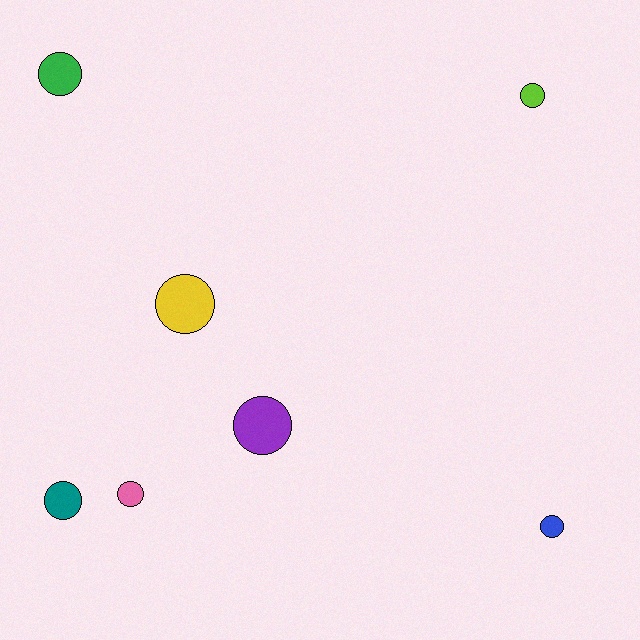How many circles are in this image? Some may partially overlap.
There are 7 circles.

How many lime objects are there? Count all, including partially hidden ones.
There is 1 lime object.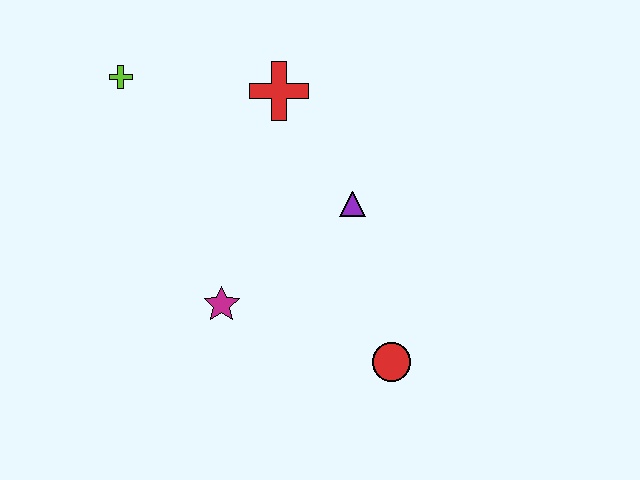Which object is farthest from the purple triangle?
The lime cross is farthest from the purple triangle.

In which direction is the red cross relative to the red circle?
The red cross is above the red circle.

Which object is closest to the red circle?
The purple triangle is closest to the red circle.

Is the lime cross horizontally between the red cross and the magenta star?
No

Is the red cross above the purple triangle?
Yes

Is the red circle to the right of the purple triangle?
Yes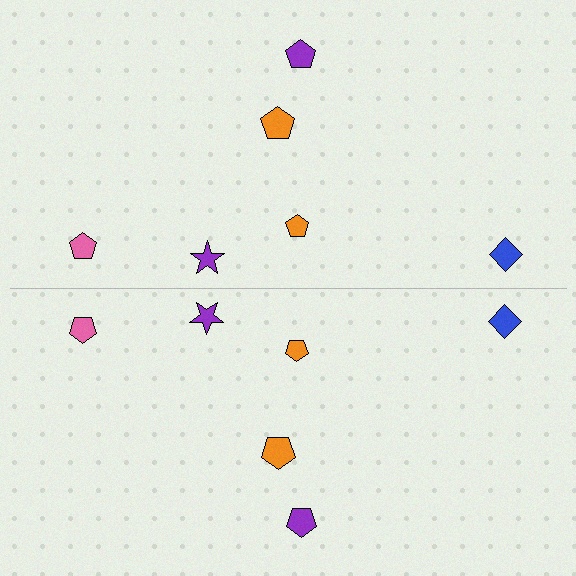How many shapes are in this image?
There are 12 shapes in this image.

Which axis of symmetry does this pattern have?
The pattern has a horizontal axis of symmetry running through the center of the image.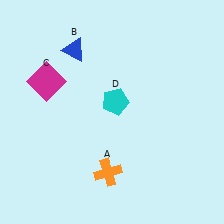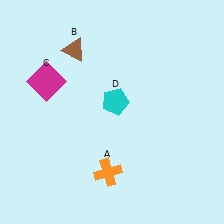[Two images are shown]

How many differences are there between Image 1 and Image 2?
There is 1 difference between the two images.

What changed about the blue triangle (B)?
In Image 1, B is blue. In Image 2, it changed to brown.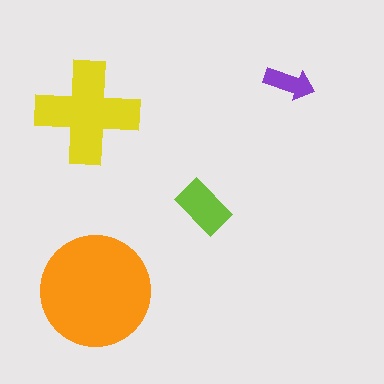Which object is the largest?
The orange circle.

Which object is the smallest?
The purple arrow.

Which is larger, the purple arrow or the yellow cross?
The yellow cross.